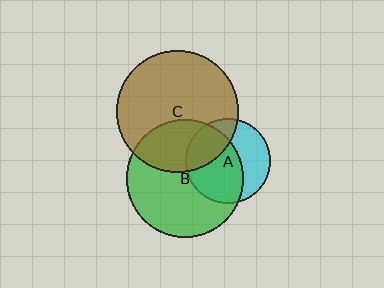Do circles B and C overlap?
Yes.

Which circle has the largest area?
Circle C (brown).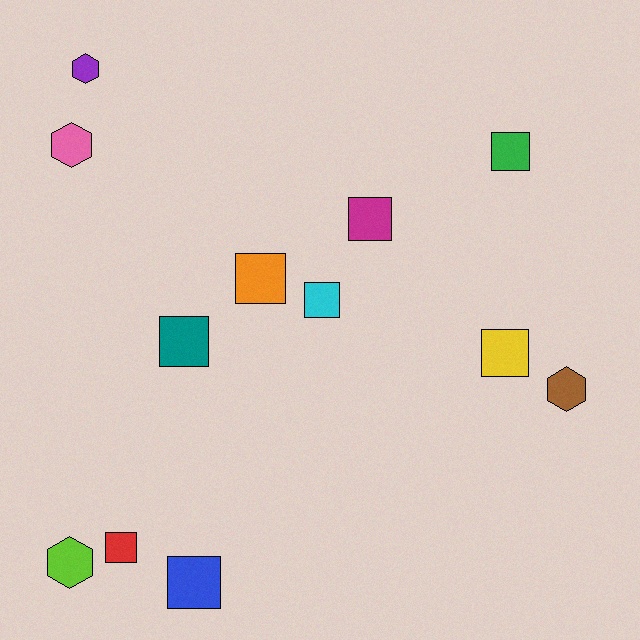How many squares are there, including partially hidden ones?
There are 8 squares.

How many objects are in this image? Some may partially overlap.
There are 12 objects.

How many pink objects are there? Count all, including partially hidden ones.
There is 1 pink object.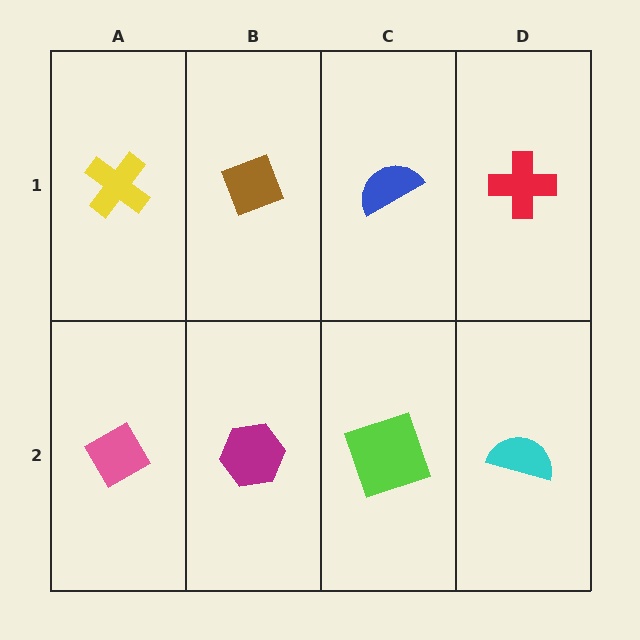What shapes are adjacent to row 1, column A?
A pink diamond (row 2, column A), a brown diamond (row 1, column B).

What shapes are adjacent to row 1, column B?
A magenta hexagon (row 2, column B), a yellow cross (row 1, column A), a blue semicircle (row 1, column C).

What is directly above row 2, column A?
A yellow cross.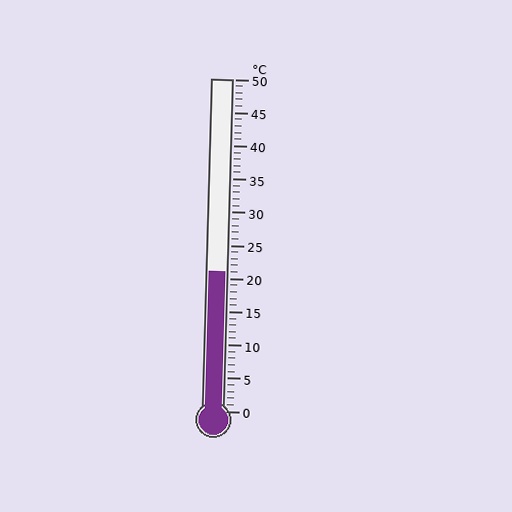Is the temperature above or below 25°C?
The temperature is below 25°C.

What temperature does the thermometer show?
The thermometer shows approximately 21°C.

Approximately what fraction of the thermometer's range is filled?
The thermometer is filled to approximately 40% of its range.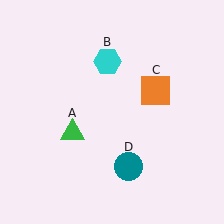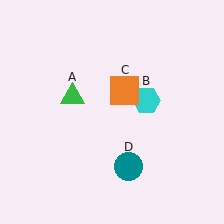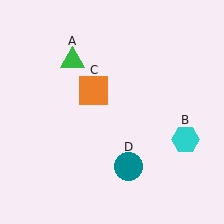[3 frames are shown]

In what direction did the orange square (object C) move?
The orange square (object C) moved left.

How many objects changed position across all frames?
3 objects changed position: green triangle (object A), cyan hexagon (object B), orange square (object C).